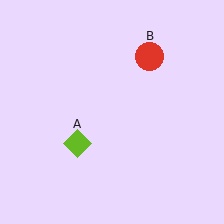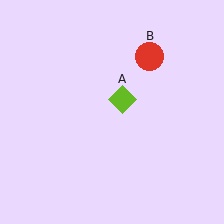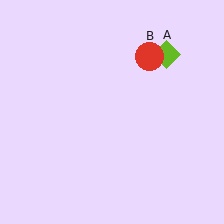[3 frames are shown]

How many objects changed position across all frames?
1 object changed position: lime diamond (object A).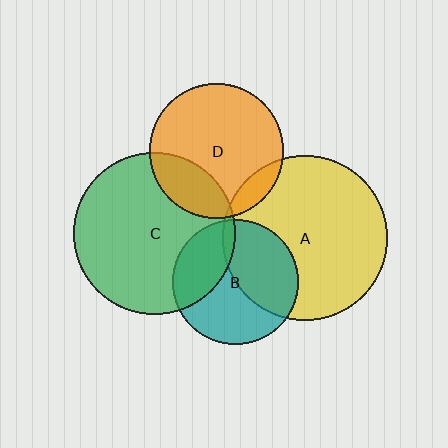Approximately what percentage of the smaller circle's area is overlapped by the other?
Approximately 5%.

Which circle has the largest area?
Circle A (yellow).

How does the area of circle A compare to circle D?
Approximately 1.5 times.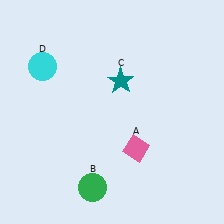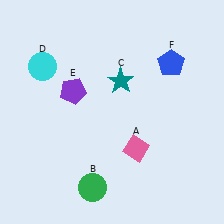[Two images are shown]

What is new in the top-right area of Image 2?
A blue pentagon (F) was added in the top-right area of Image 2.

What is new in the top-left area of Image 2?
A purple pentagon (E) was added in the top-left area of Image 2.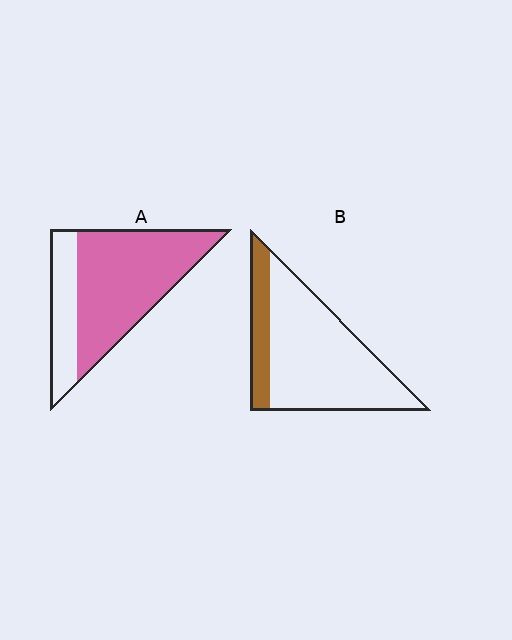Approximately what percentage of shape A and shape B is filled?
A is approximately 75% and B is approximately 20%.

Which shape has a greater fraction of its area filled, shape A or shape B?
Shape A.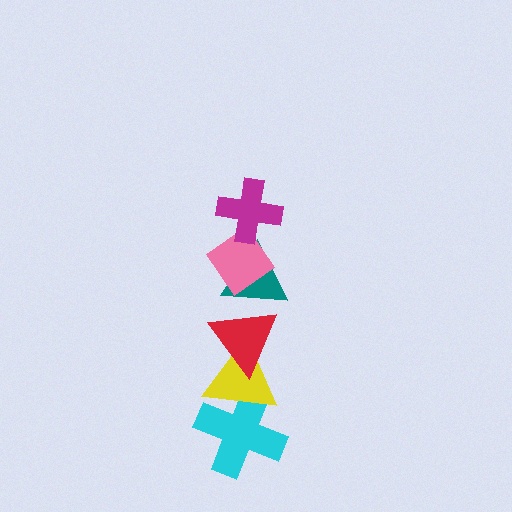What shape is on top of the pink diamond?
The magenta cross is on top of the pink diamond.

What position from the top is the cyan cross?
The cyan cross is 6th from the top.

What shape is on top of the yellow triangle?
The red triangle is on top of the yellow triangle.